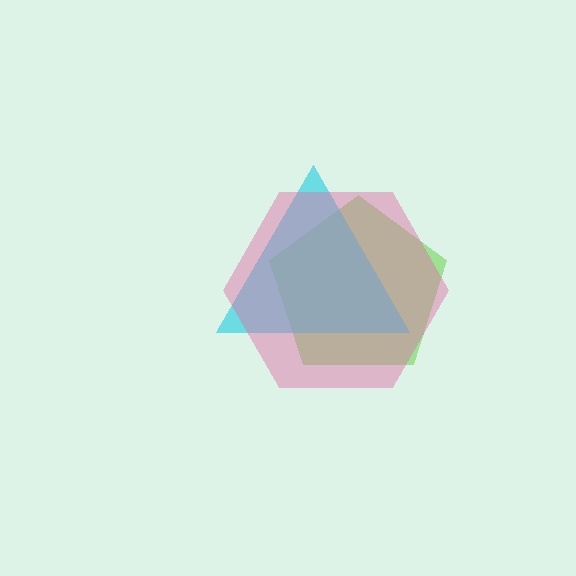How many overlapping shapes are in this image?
There are 3 overlapping shapes in the image.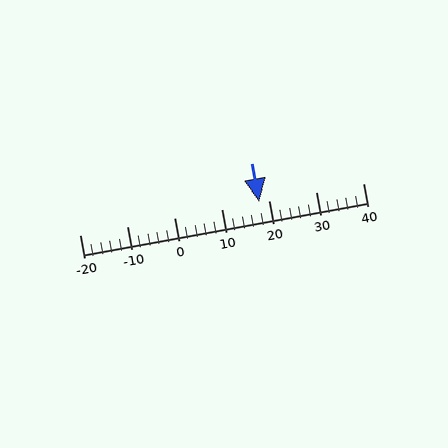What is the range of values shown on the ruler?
The ruler shows values from -20 to 40.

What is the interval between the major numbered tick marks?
The major tick marks are spaced 10 units apart.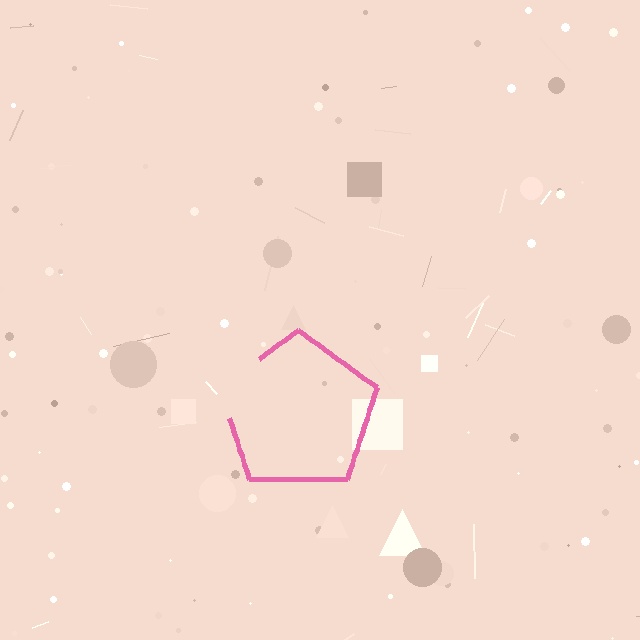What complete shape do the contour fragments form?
The contour fragments form a pentagon.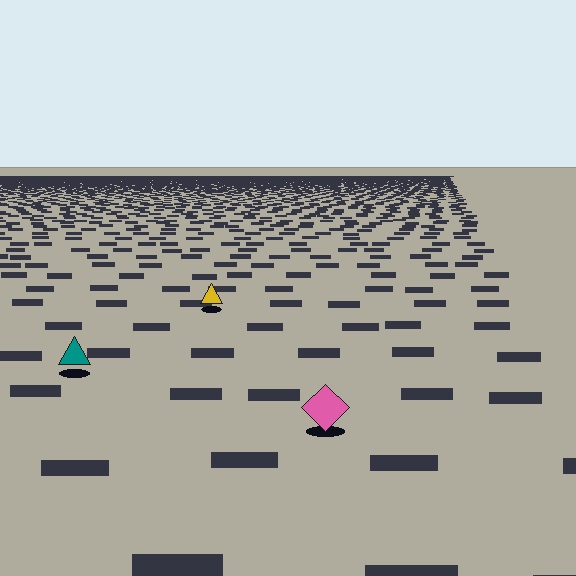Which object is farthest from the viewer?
The yellow triangle is farthest from the viewer. It appears smaller and the ground texture around it is denser.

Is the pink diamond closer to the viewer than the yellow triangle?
Yes. The pink diamond is closer — you can tell from the texture gradient: the ground texture is coarser near it.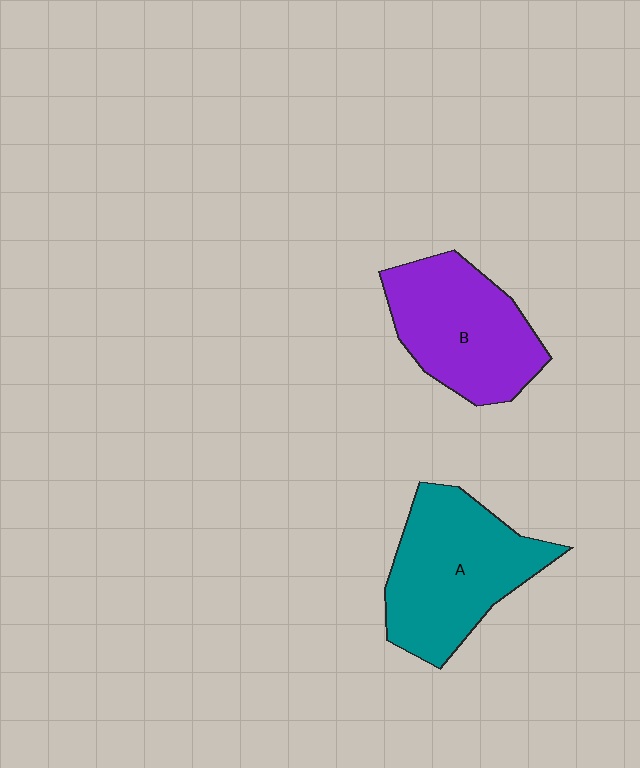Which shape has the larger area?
Shape A (teal).